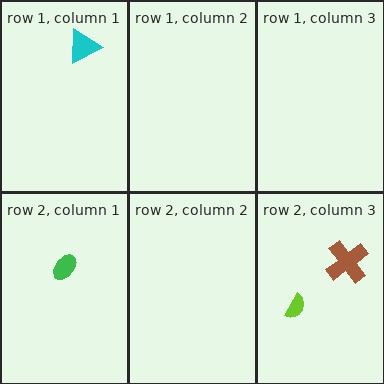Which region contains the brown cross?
The row 2, column 3 region.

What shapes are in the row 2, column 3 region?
The brown cross, the lime semicircle.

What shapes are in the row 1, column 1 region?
The cyan triangle.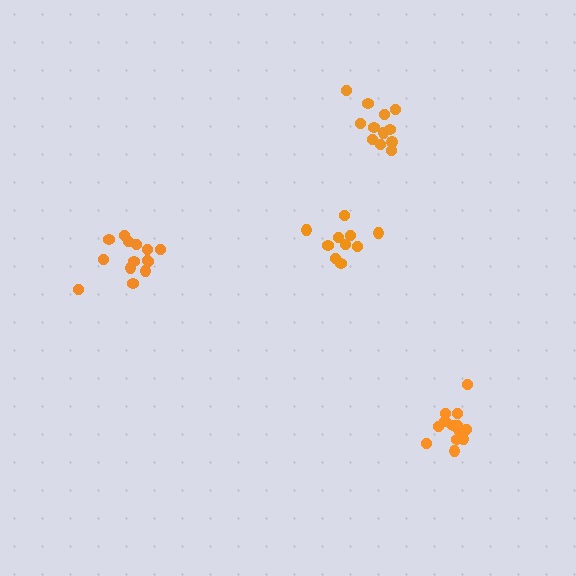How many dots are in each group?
Group 1: 14 dots, Group 2: 13 dots, Group 3: 10 dots, Group 4: 12 dots (49 total).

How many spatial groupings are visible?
There are 4 spatial groupings.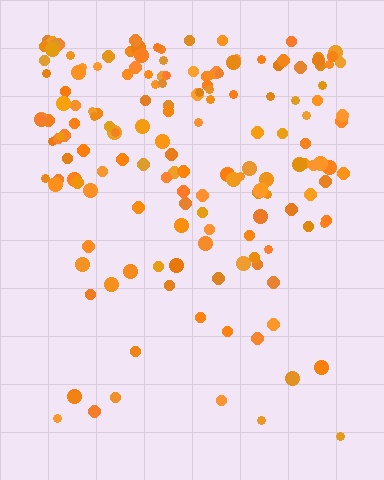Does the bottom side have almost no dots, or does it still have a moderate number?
Still a moderate number, just noticeably fewer than the top.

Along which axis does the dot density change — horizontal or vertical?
Vertical.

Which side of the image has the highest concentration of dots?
The top.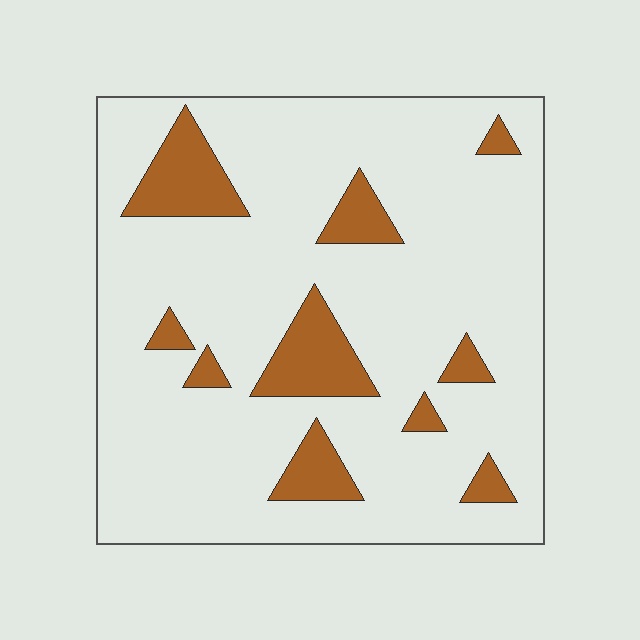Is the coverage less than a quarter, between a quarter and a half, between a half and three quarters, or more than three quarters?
Less than a quarter.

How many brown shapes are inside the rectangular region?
10.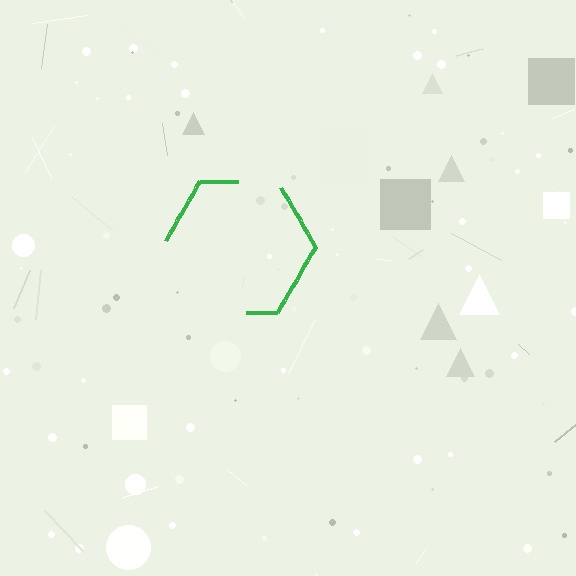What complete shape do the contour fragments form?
The contour fragments form a hexagon.